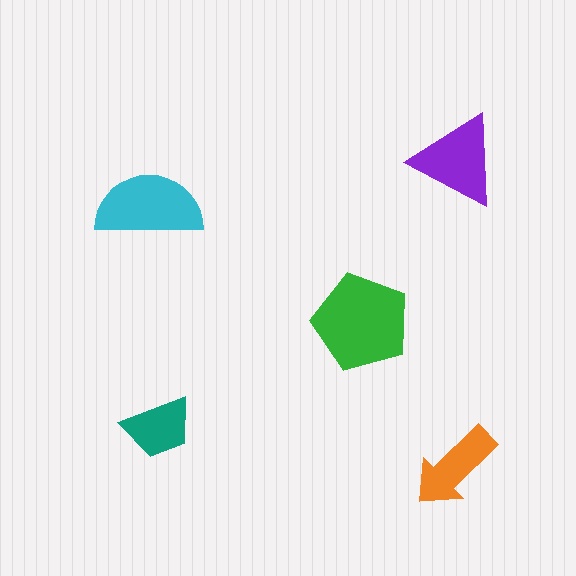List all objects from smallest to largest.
The teal trapezoid, the orange arrow, the purple triangle, the cyan semicircle, the green pentagon.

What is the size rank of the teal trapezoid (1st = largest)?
5th.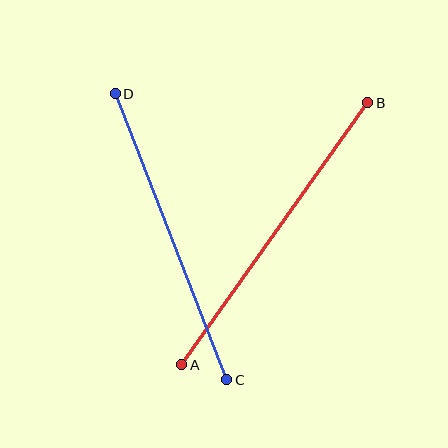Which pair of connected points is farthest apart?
Points A and B are farthest apart.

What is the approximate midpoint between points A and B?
The midpoint is at approximately (275, 234) pixels.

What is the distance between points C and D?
The distance is approximately 307 pixels.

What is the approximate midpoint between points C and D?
The midpoint is at approximately (171, 237) pixels.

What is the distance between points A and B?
The distance is approximately 321 pixels.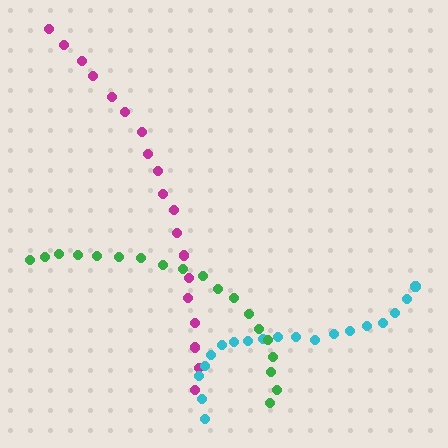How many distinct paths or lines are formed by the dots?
There are 3 distinct paths.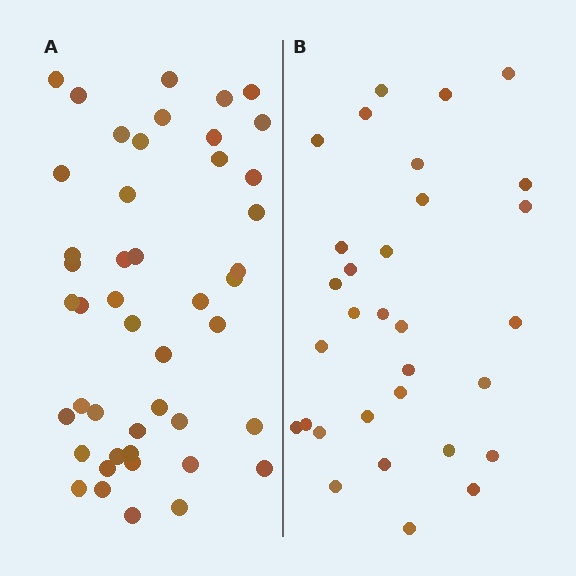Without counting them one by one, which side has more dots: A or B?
Region A (the left region) has more dots.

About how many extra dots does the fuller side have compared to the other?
Region A has approximately 15 more dots than region B.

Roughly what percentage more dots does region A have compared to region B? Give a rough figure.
About 50% more.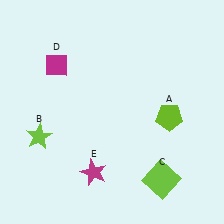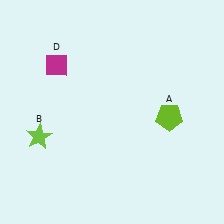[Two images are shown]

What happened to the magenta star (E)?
The magenta star (E) was removed in Image 2. It was in the bottom-left area of Image 1.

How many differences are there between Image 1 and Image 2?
There are 2 differences between the two images.